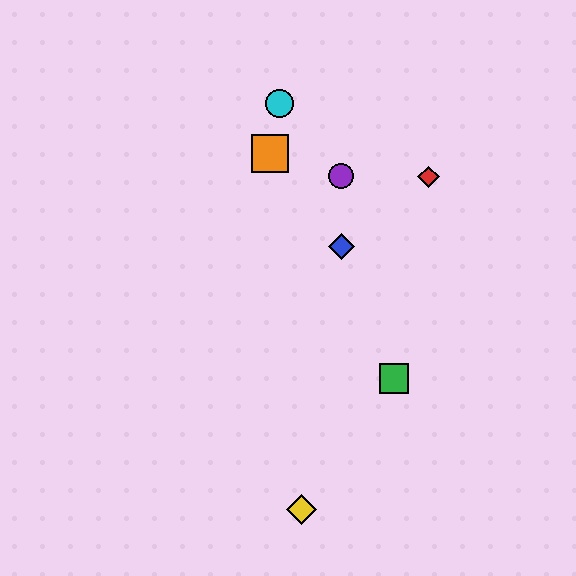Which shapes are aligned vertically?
The blue diamond, the purple circle are aligned vertically.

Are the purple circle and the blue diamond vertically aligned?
Yes, both are at x≈341.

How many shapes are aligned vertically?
2 shapes (the blue diamond, the purple circle) are aligned vertically.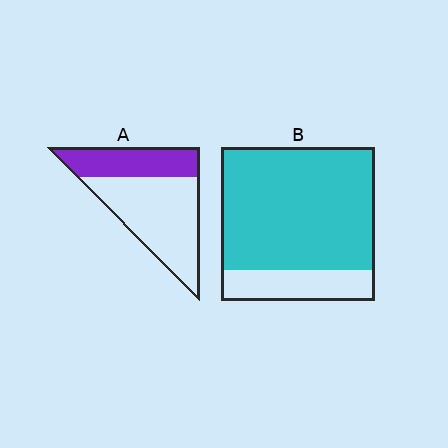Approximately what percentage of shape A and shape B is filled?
A is approximately 35% and B is approximately 80%.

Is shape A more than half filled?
No.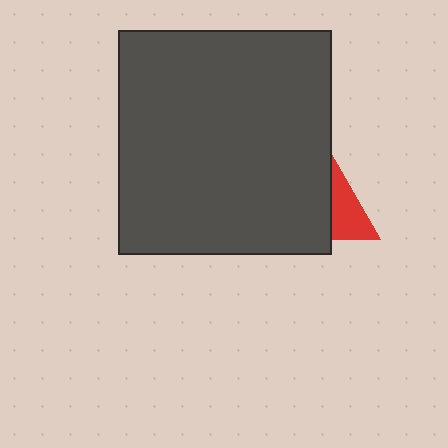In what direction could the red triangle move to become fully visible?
The red triangle could move right. That would shift it out from behind the dark gray rectangle entirely.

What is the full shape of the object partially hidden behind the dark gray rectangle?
The partially hidden object is a red triangle.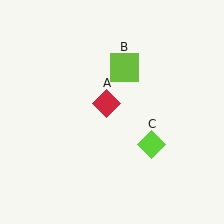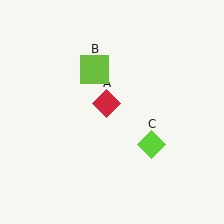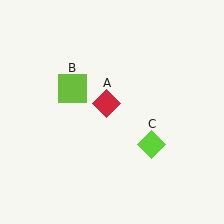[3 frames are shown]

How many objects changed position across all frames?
1 object changed position: lime square (object B).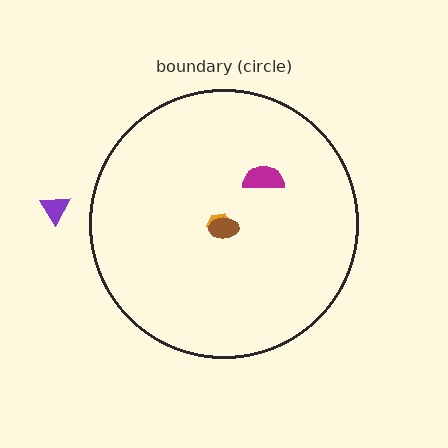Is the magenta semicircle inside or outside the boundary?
Inside.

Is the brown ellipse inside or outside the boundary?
Inside.